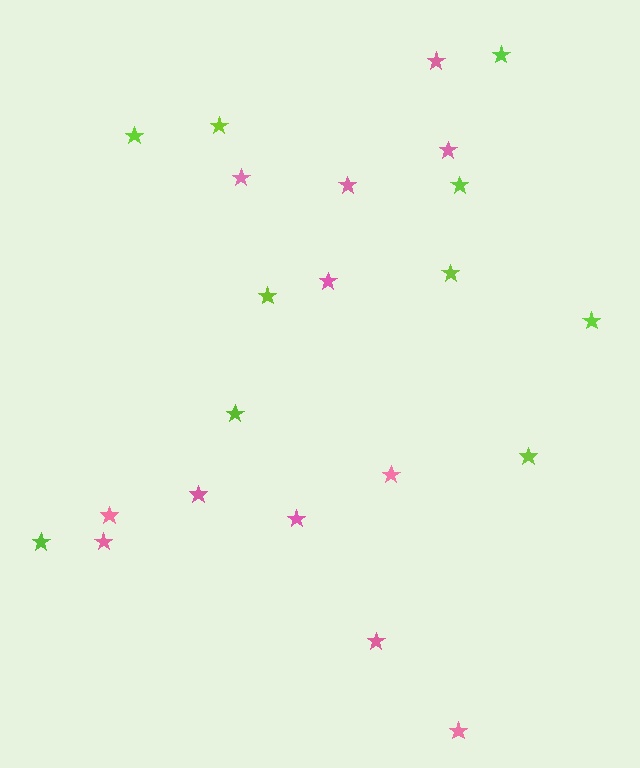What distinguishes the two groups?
There are 2 groups: one group of lime stars (10) and one group of pink stars (12).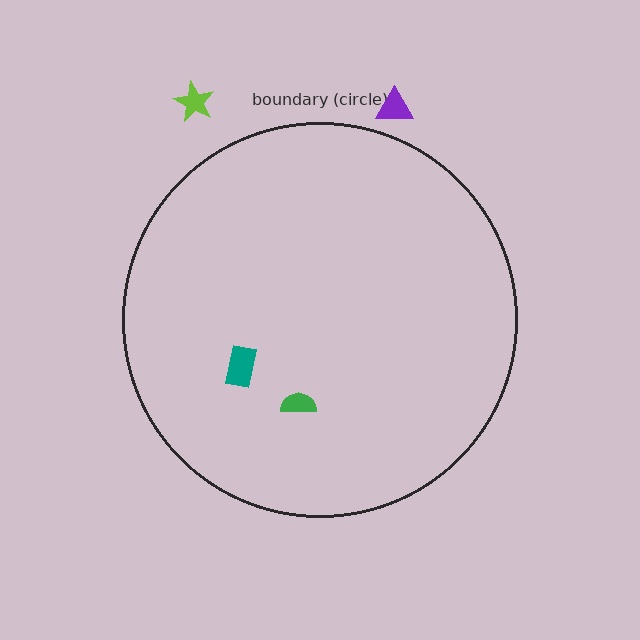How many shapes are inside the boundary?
2 inside, 2 outside.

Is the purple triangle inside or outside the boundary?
Outside.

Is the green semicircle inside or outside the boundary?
Inside.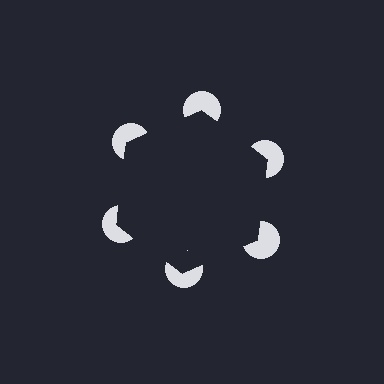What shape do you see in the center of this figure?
An illusory hexagon — its edges are inferred from the aligned wedge cuts in the pac-man discs, not physically drawn.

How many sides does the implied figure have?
6 sides.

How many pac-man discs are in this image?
There are 6 — one at each vertex of the illusory hexagon.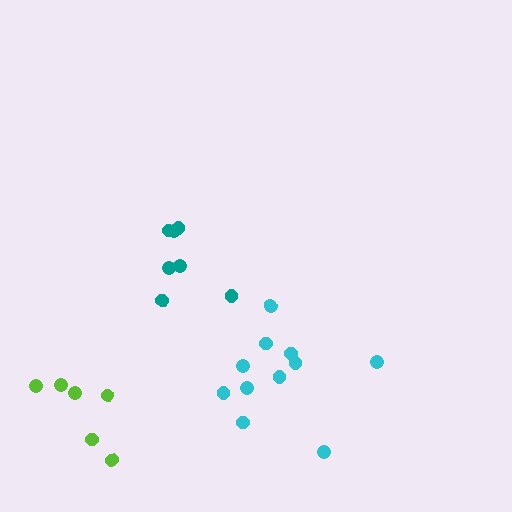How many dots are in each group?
Group 1: 7 dots, Group 2: 6 dots, Group 3: 11 dots (24 total).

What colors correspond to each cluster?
The clusters are colored: teal, lime, cyan.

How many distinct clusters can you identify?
There are 3 distinct clusters.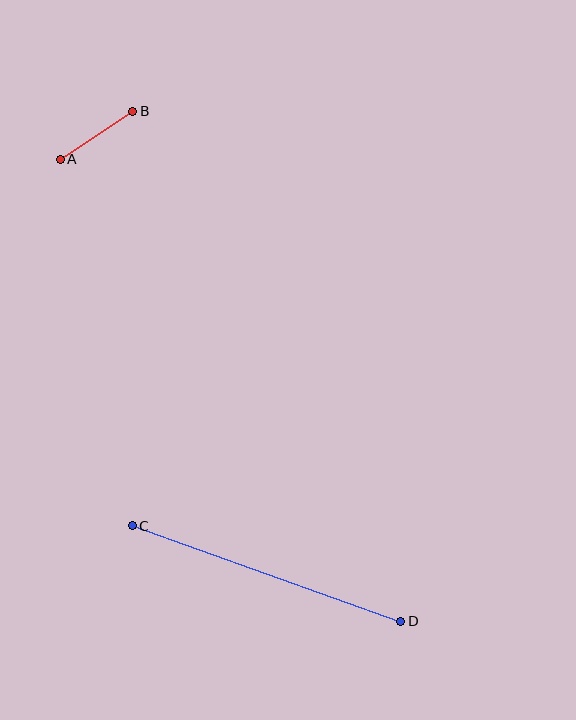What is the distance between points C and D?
The distance is approximately 285 pixels.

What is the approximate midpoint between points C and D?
The midpoint is at approximately (266, 573) pixels.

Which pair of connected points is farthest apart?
Points C and D are farthest apart.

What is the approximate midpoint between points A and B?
The midpoint is at approximately (96, 135) pixels.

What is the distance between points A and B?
The distance is approximately 87 pixels.